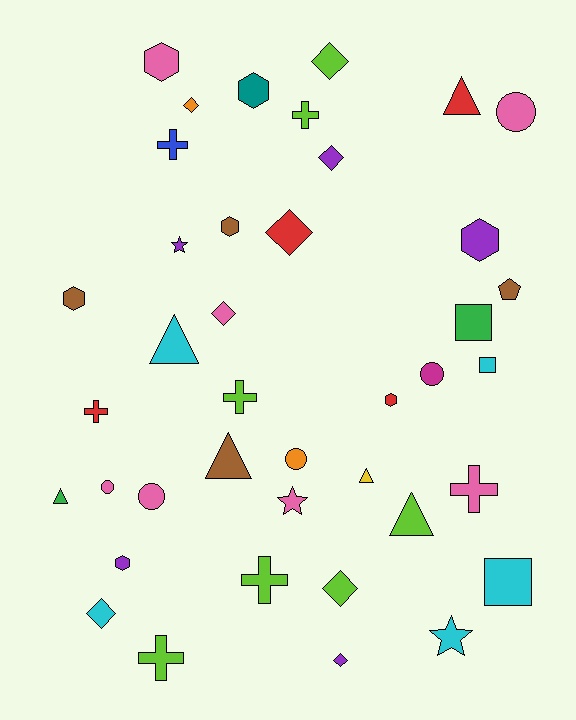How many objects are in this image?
There are 40 objects.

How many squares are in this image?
There are 3 squares.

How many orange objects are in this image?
There are 2 orange objects.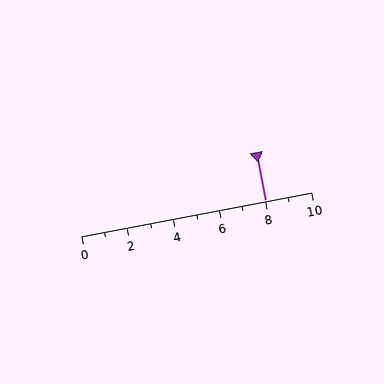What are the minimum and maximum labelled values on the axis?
The axis runs from 0 to 10.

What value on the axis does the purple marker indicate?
The marker indicates approximately 8.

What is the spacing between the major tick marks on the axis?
The major ticks are spaced 2 apart.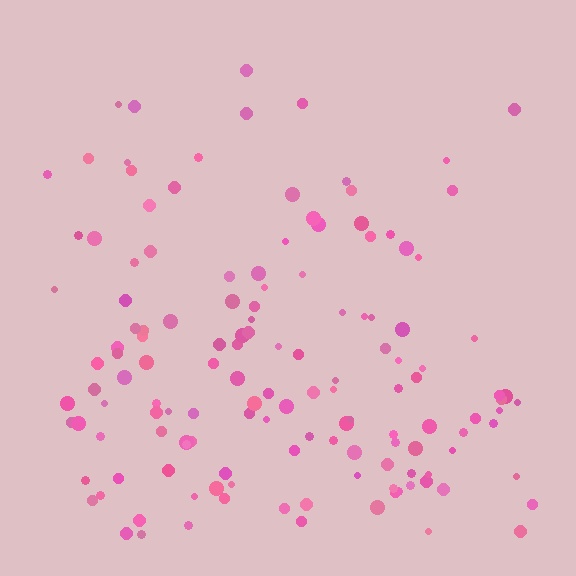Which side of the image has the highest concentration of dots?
The bottom.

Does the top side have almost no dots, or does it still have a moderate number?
Still a moderate number, just noticeably fewer than the bottom.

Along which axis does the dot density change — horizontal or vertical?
Vertical.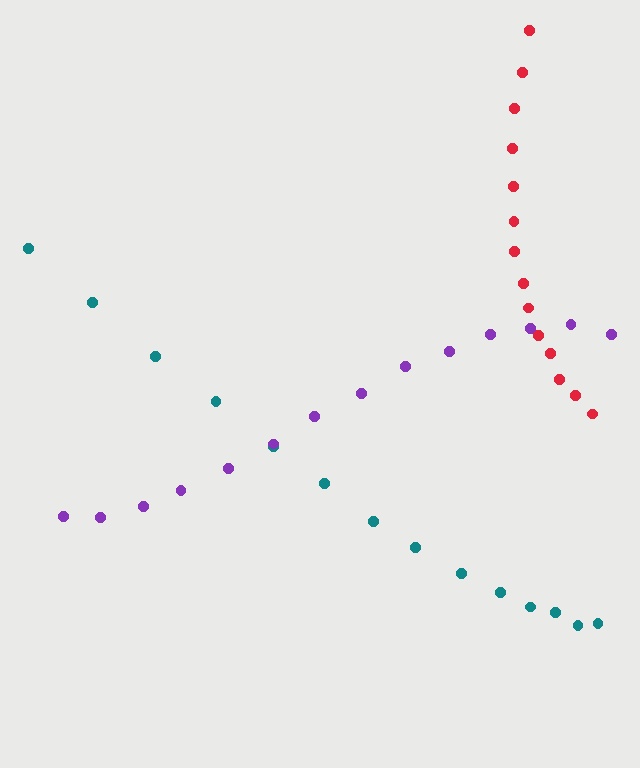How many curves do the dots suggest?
There are 3 distinct paths.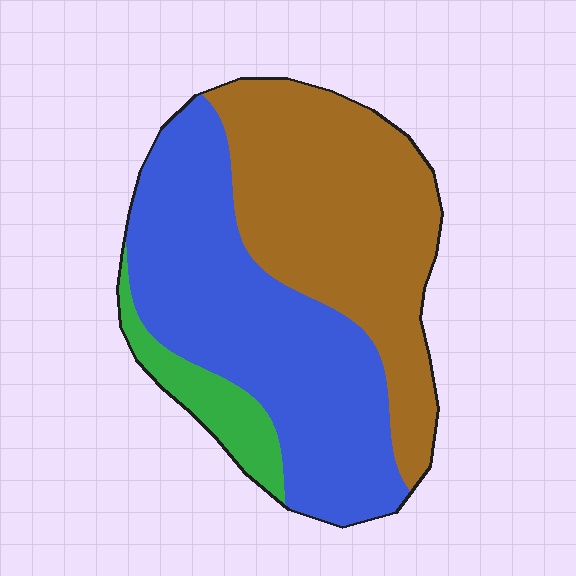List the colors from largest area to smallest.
From largest to smallest: blue, brown, green.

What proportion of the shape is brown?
Brown covers 43% of the shape.